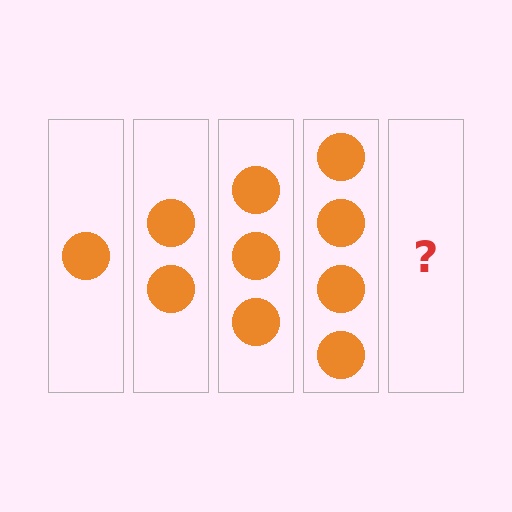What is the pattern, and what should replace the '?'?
The pattern is that each step adds one more circle. The '?' should be 5 circles.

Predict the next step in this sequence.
The next step is 5 circles.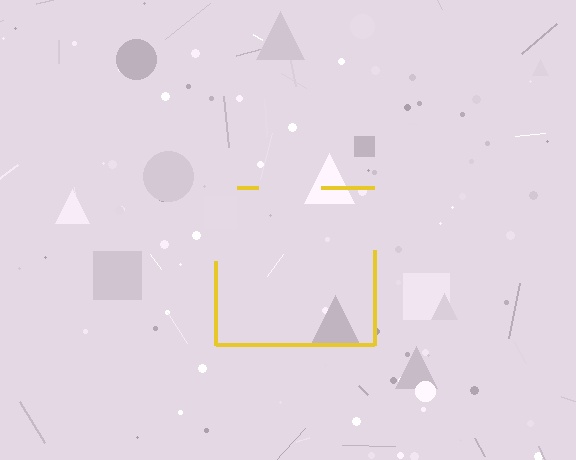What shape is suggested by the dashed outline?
The dashed outline suggests a square.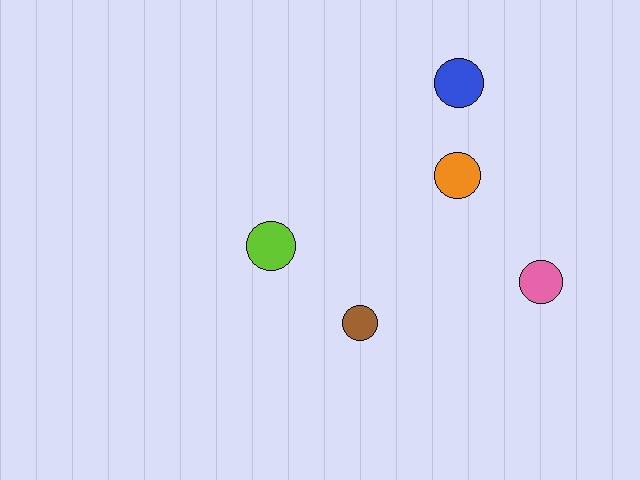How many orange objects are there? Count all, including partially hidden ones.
There is 1 orange object.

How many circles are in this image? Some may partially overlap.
There are 5 circles.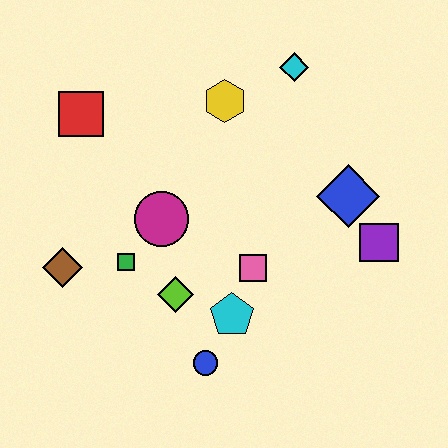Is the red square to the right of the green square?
No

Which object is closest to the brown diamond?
The green square is closest to the brown diamond.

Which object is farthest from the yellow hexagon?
The blue circle is farthest from the yellow hexagon.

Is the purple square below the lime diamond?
No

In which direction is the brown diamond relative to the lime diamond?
The brown diamond is to the left of the lime diamond.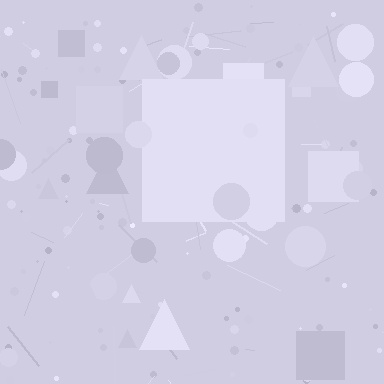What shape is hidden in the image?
A square is hidden in the image.